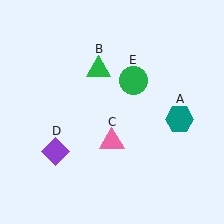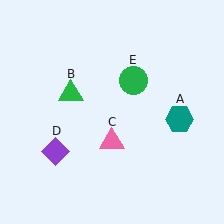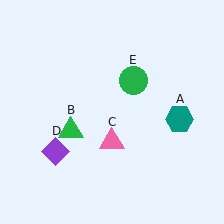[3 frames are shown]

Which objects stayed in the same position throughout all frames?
Teal hexagon (object A) and pink triangle (object C) and purple diamond (object D) and green circle (object E) remained stationary.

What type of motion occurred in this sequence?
The green triangle (object B) rotated counterclockwise around the center of the scene.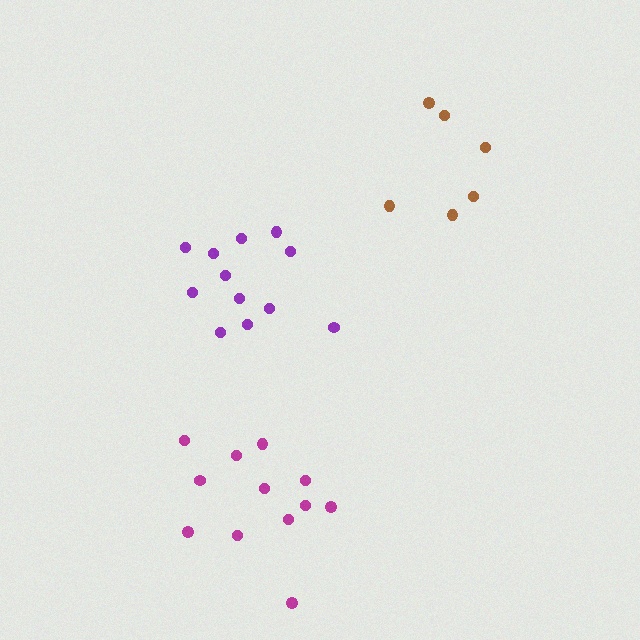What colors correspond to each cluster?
The clusters are colored: brown, magenta, purple.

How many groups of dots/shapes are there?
There are 3 groups.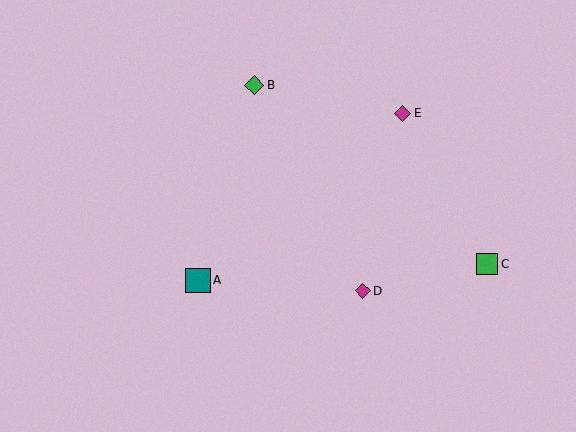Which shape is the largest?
The teal square (labeled A) is the largest.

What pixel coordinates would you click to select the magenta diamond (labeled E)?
Click at (403, 113) to select the magenta diamond E.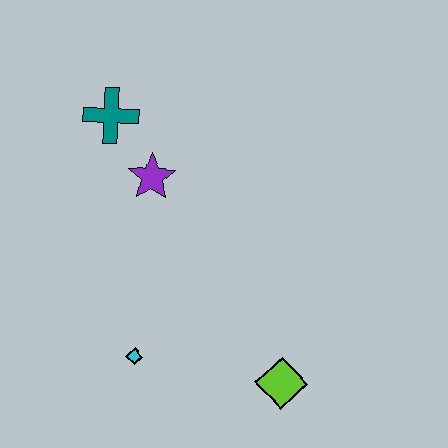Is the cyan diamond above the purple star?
No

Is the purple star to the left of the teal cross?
No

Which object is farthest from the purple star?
The lime diamond is farthest from the purple star.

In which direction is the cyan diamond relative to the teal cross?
The cyan diamond is below the teal cross.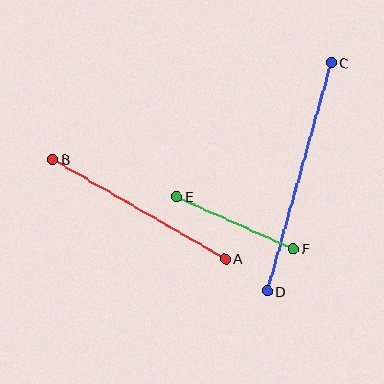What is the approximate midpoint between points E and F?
The midpoint is at approximately (235, 223) pixels.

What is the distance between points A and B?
The distance is approximately 199 pixels.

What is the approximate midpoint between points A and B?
The midpoint is at approximately (139, 209) pixels.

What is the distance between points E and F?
The distance is approximately 128 pixels.